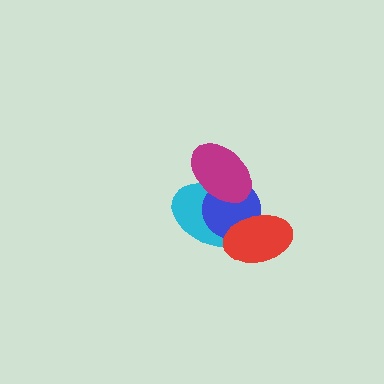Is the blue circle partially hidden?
Yes, it is partially covered by another shape.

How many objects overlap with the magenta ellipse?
2 objects overlap with the magenta ellipse.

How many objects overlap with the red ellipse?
2 objects overlap with the red ellipse.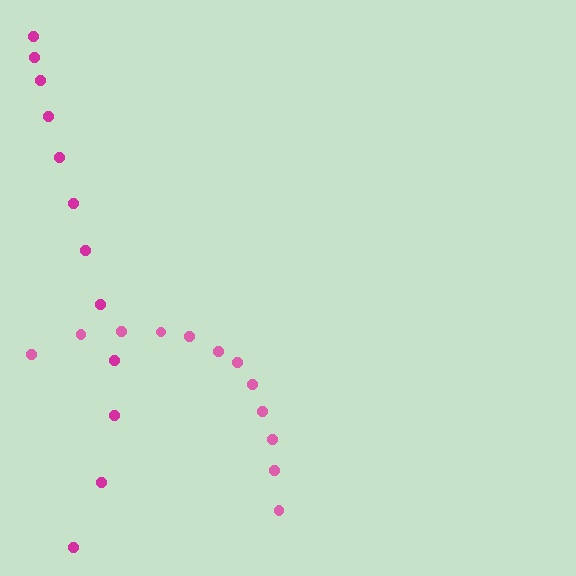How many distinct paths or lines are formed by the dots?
There are 2 distinct paths.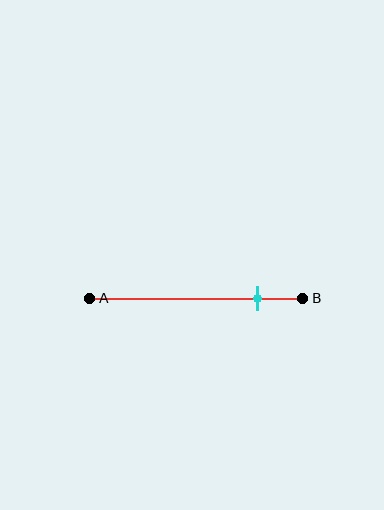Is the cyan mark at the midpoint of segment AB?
No, the mark is at about 80% from A, not at the 50% midpoint.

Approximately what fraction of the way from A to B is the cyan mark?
The cyan mark is approximately 80% of the way from A to B.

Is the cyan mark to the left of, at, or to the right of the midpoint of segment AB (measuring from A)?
The cyan mark is to the right of the midpoint of segment AB.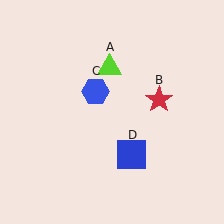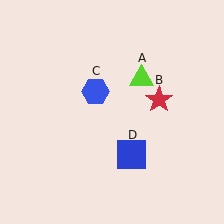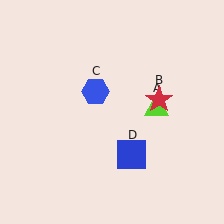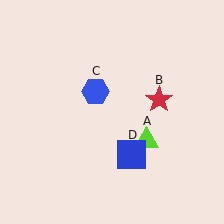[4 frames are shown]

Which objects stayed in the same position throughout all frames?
Red star (object B) and blue hexagon (object C) and blue square (object D) remained stationary.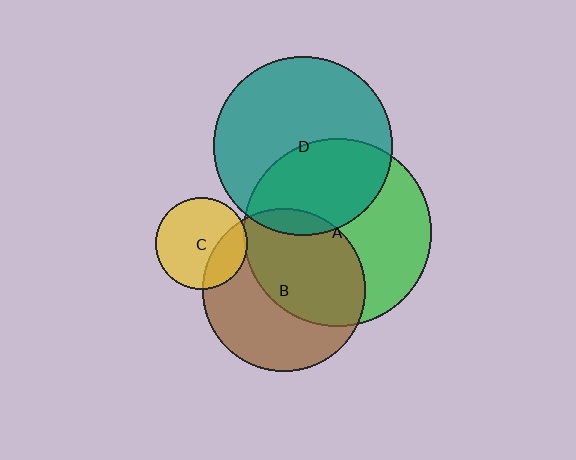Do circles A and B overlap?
Yes.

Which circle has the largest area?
Circle A (green).